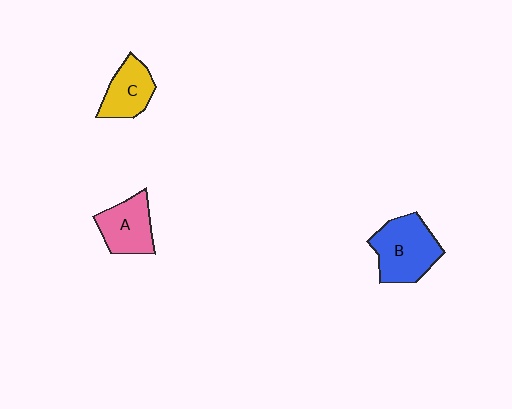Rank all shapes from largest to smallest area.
From largest to smallest: B (blue), A (pink), C (yellow).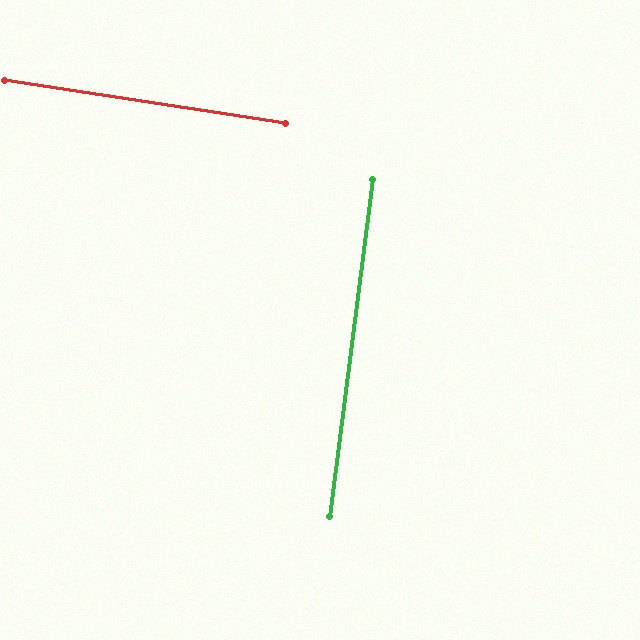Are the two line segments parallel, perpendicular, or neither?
Perpendicular — they meet at approximately 89°.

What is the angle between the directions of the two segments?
Approximately 89 degrees.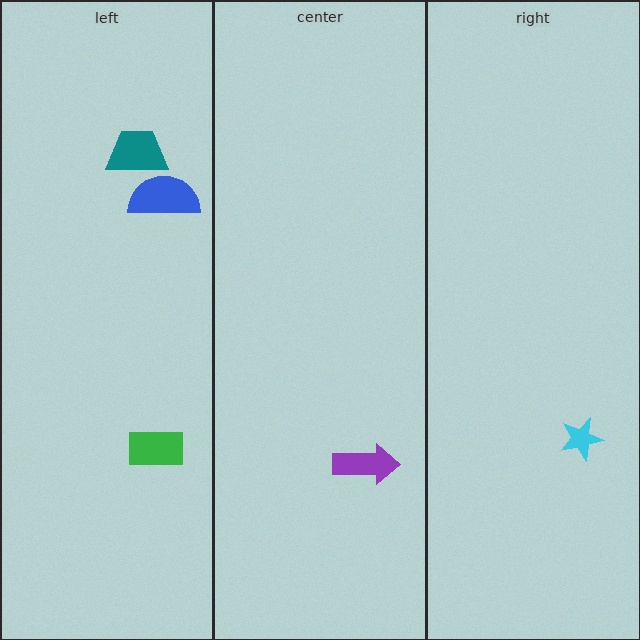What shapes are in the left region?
The blue semicircle, the green rectangle, the teal trapezoid.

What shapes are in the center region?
The purple arrow.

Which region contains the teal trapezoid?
The left region.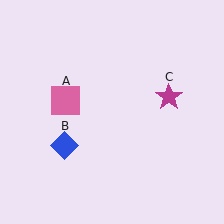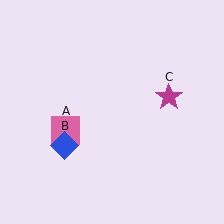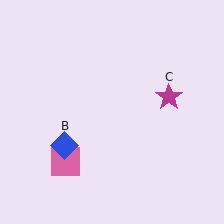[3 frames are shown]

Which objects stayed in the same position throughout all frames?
Blue diamond (object B) and magenta star (object C) remained stationary.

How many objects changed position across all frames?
1 object changed position: pink square (object A).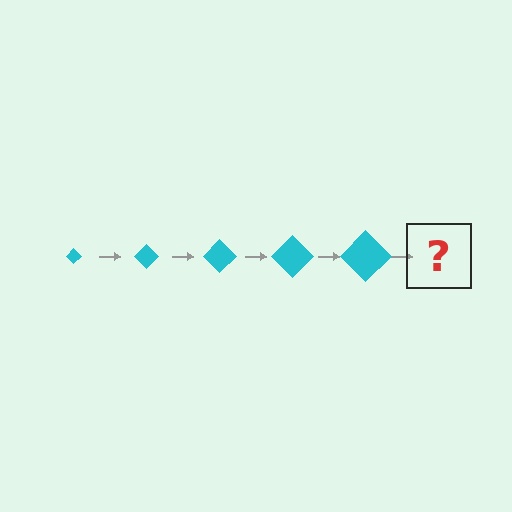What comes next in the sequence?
The next element should be a cyan diamond, larger than the previous one.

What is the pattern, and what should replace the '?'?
The pattern is that the diamond gets progressively larger each step. The '?' should be a cyan diamond, larger than the previous one.